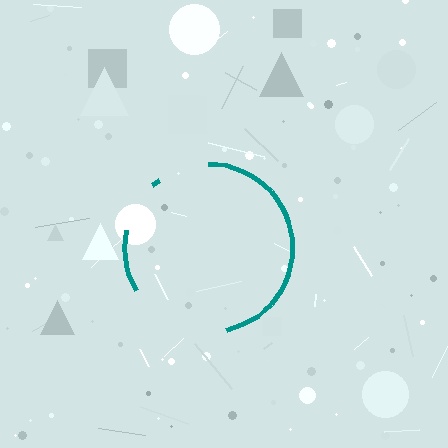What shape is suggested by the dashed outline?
The dashed outline suggests a circle.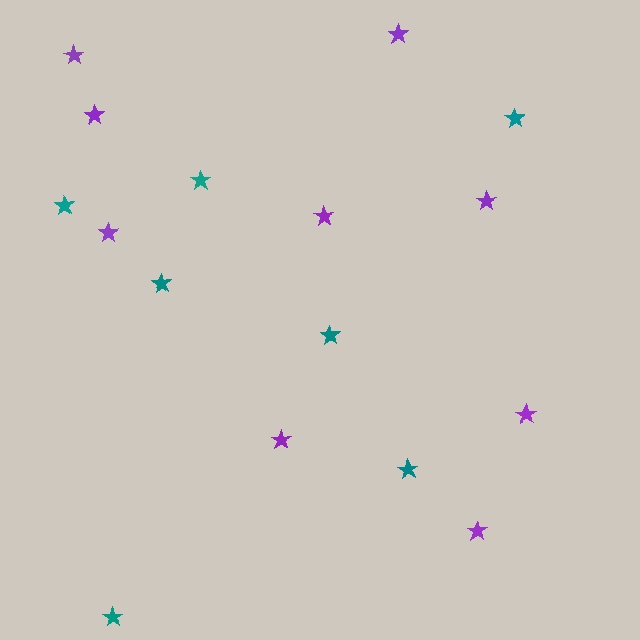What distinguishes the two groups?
There are 2 groups: one group of teal stars (7) and one group of purple stars (9).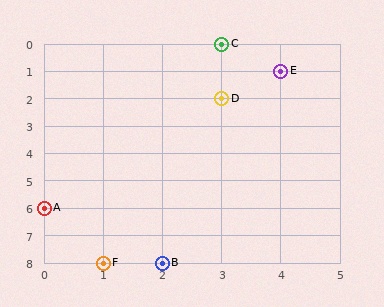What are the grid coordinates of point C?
Point C is at grid coordinates (3, 0).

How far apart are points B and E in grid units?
Points B and E are 2 columns and 7 rows apart (about 7.3 grid units diagonally).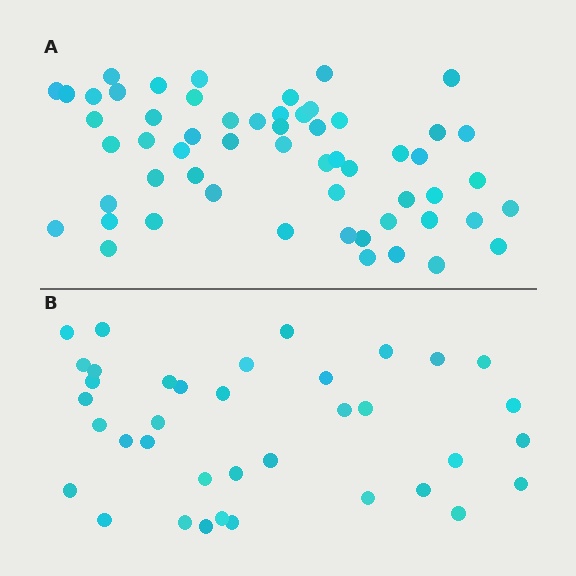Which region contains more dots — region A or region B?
Region A (the top region) has more dots.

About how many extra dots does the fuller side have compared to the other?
Region A has approximately 20 more dots than region B.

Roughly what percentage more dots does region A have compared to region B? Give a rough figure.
About 55% more.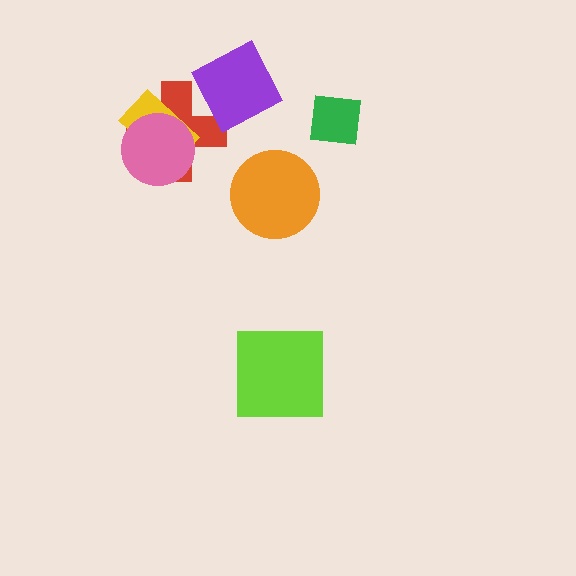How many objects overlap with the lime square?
0 objects overlap with the lime square.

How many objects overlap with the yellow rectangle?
2 objects overlap with the yellow rectangle.